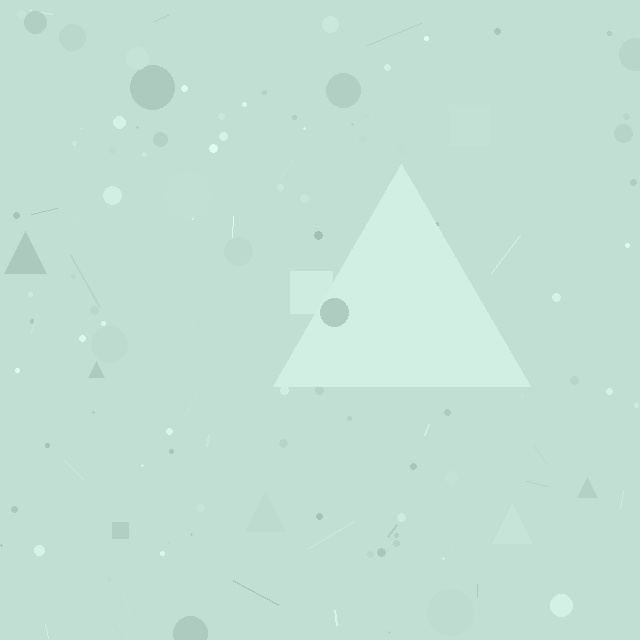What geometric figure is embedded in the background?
A triangle is embedded in the background.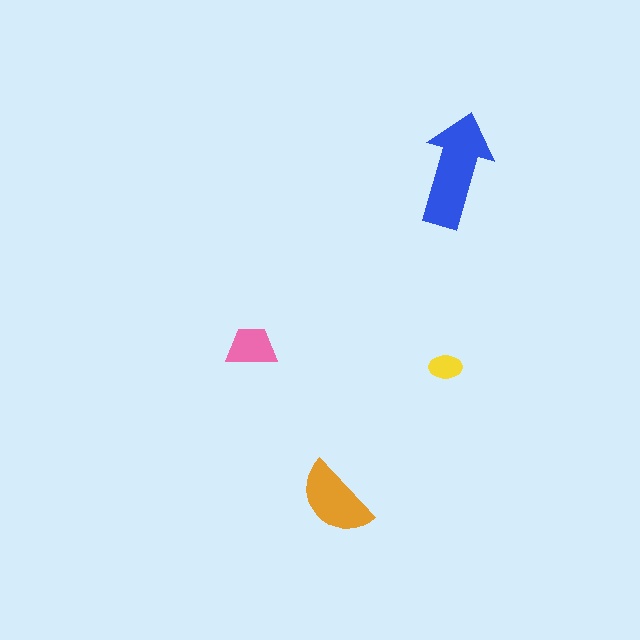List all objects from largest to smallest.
The blue arrow, the orange semicircle, the pink trapezoid, the yellow ellipse.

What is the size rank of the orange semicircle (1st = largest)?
2nd.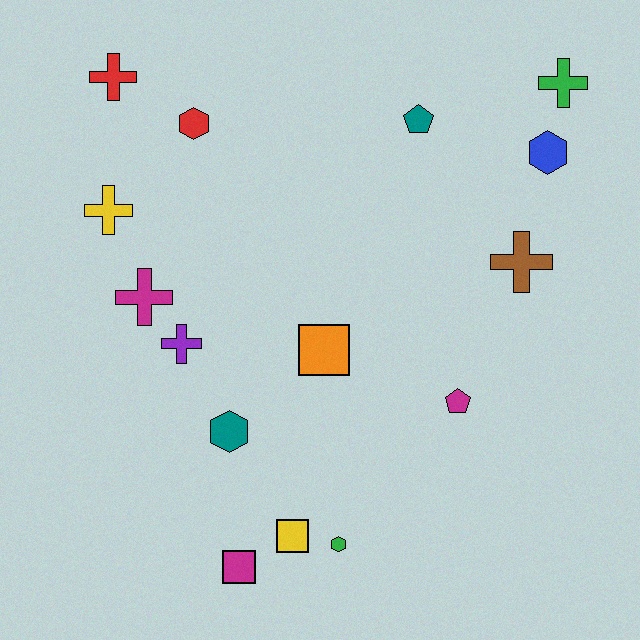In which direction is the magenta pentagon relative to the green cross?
The magenta pentagon is below the green cross.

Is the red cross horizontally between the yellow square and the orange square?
No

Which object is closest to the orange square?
The teal hexagon is closest to the orange square.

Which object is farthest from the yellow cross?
The green cross is farthest from the yellow cross.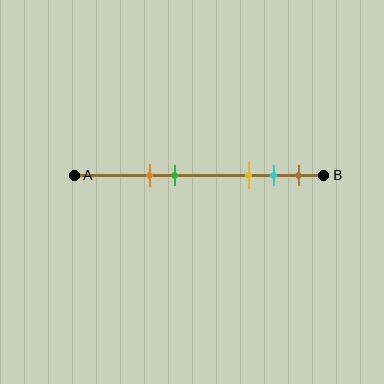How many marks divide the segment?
There are 5 marks dividing the segment.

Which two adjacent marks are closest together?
The cyan and brown marks are the closest adjacent pair.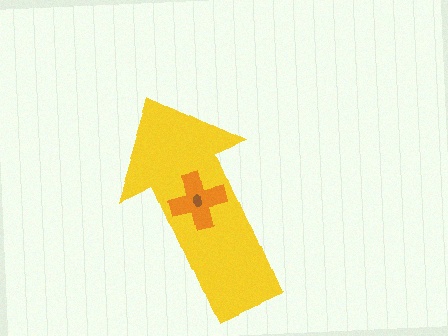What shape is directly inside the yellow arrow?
The orange cross.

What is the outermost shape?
The yellow arrow.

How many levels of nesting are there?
3.